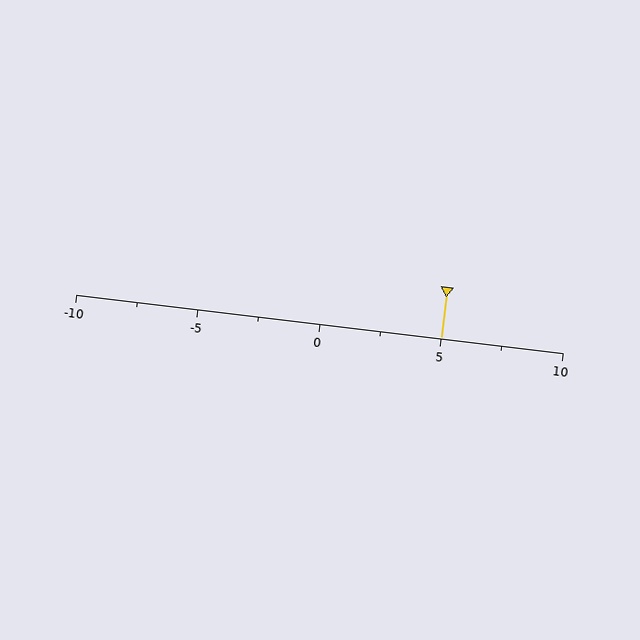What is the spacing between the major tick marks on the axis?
The major ticks are spaced 5 apart.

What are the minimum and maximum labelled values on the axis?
The axis runs from -10 to 10.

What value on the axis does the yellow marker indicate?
The marker indicates approximately 5.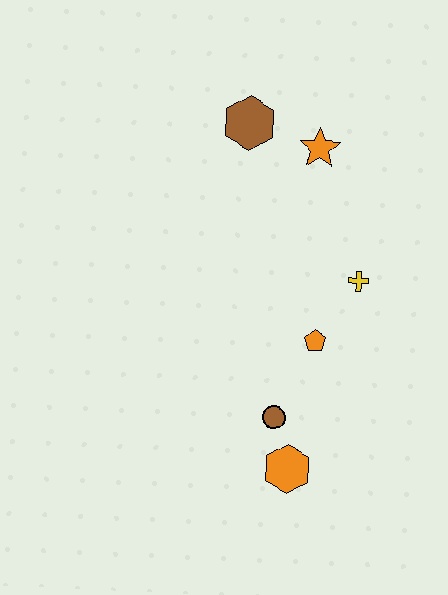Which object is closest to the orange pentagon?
The yellow cross is closest to the orange pentagon.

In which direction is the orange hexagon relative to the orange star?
The orange hexagon is below the orange star.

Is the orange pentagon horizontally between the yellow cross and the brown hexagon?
Yes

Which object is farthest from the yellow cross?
The orange hexagon is farthest from the yellow cross.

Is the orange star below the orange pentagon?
No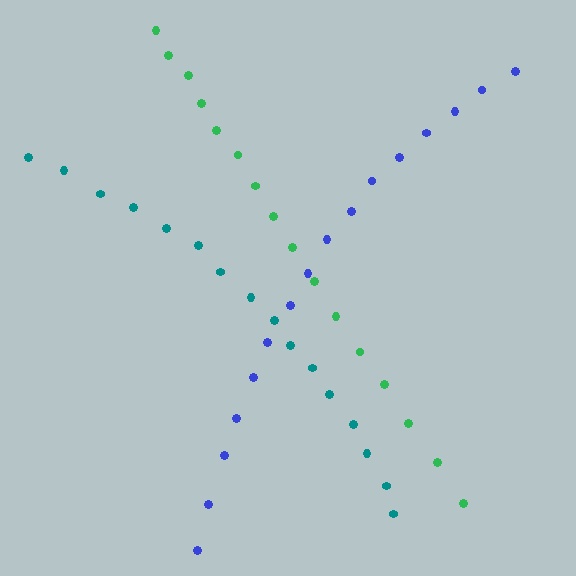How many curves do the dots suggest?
There are 3 distinct paths.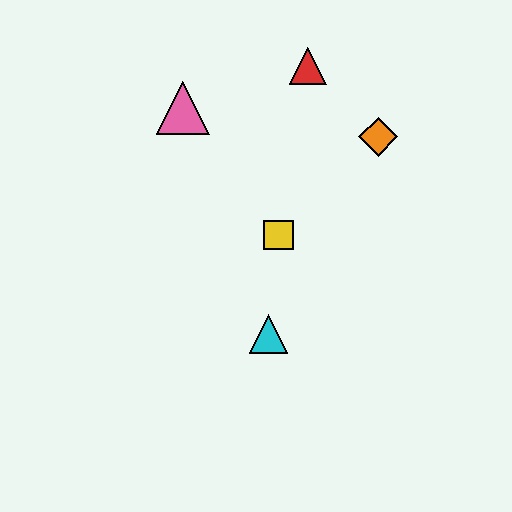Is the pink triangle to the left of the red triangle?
Yes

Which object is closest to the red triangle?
The orange diamond is closest to the red triangle.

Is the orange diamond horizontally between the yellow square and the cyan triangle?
No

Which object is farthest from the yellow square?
The red triangle is farthest from the yellow square.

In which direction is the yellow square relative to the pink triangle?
The yellow square is below the pink triangle.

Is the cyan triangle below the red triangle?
Yes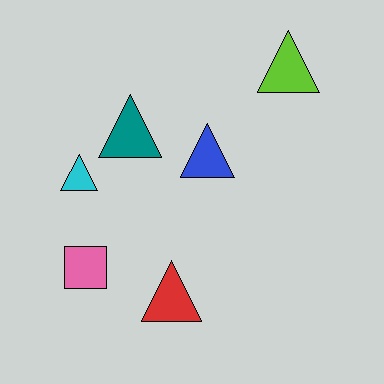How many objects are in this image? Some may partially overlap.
There are 6 objects.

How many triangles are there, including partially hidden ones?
There are 5 triangles.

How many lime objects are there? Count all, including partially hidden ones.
There is 1 lime object.